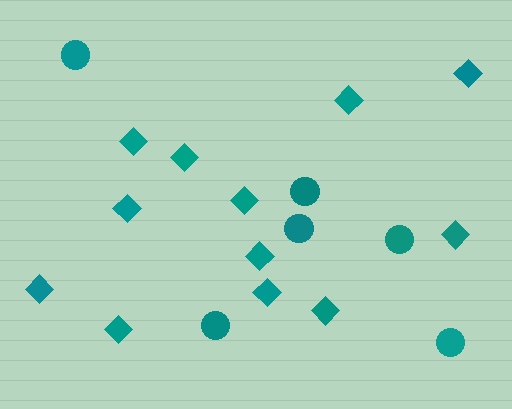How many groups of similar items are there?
There are 2 groups: one group of diamonds (12) and one group of circles (6).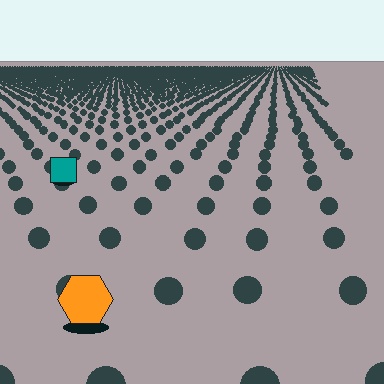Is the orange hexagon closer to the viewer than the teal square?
Yes. The orange hexagon is closer — you can tell from the texture gradient: the ground texture is coarser near it.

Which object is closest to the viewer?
The orange hexagon is closest. The texture marks near it are larger and more spread out.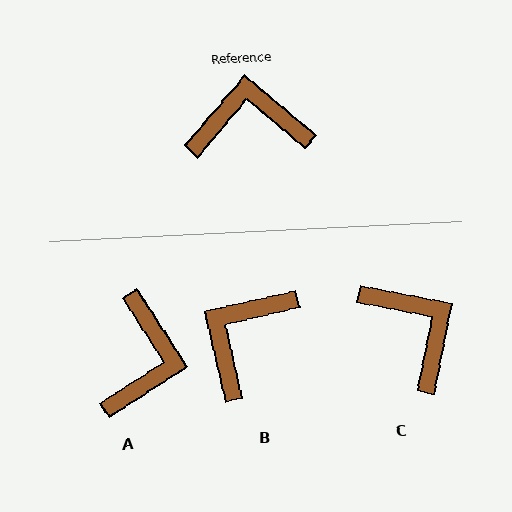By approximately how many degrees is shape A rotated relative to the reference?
Approximately 107 degrees clockwise.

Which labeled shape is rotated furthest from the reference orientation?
A, about 107 degrees away.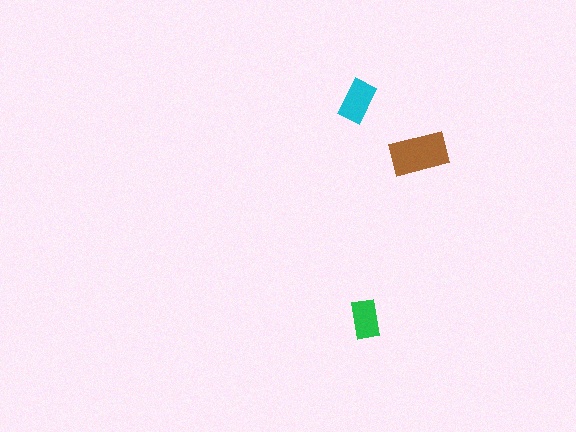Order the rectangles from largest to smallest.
the brown one, the cyan one, the green one.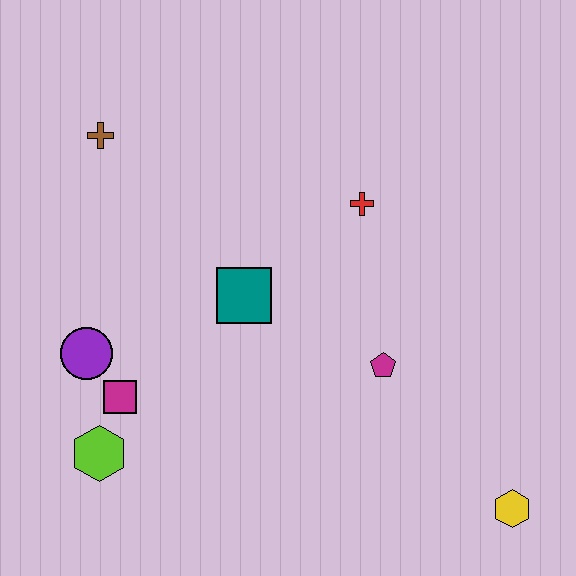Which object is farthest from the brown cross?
The yellow hexagon is farthest from the brown cross.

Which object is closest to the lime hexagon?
The magenta square is closest to the lime hexagon.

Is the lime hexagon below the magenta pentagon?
Yes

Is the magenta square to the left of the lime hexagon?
No